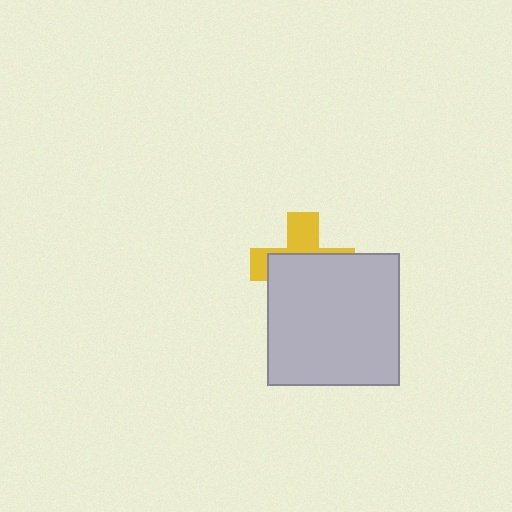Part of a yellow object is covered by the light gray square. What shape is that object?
It is a cross.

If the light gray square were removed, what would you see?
You would see the complete yellow cross.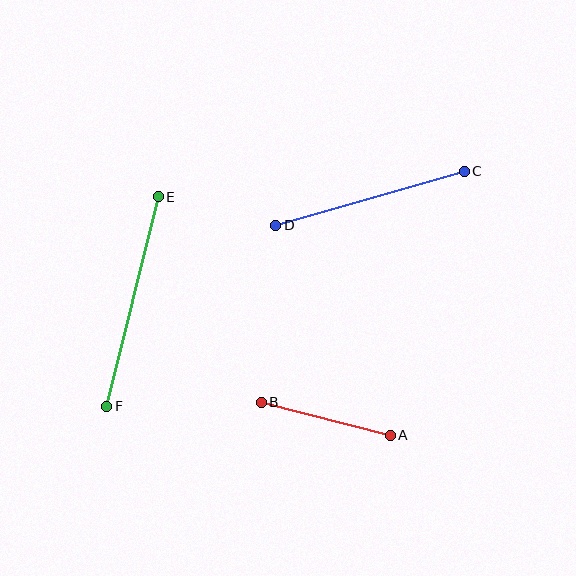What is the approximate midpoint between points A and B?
The midpoint is at approximately (326, 419) pixels.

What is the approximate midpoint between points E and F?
The midpoint is at approximately (133, 302) pixels.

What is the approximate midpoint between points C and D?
The midpoint is at approximately (370, 198) pixels.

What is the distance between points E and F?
The distance is approximately 216 pixels.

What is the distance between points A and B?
The distance is approximately 133 pixels.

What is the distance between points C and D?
The distance is approximately 196 pixels.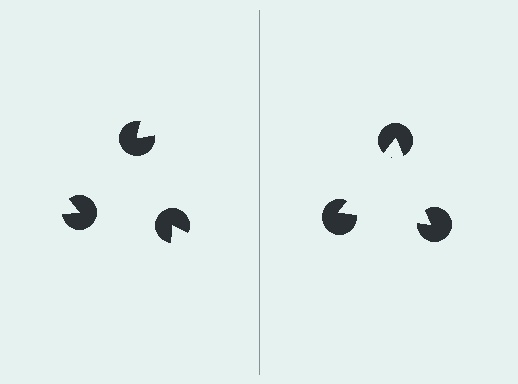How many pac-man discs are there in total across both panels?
6 — 3 on each side.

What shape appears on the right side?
An illusory triangle.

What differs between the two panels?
The pac-man discs are positioned identically on both sides; only the wedge orientations differ. On the right they align to a triangle; on the left they are misaligned.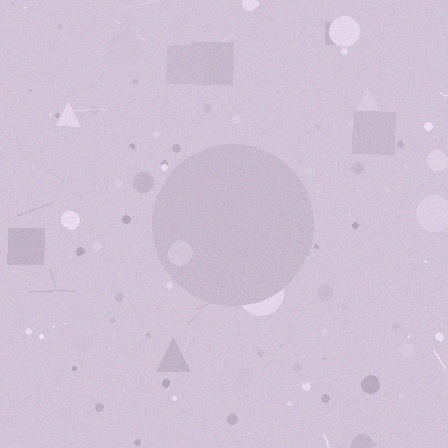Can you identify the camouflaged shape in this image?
The camouflaged shape is a circle.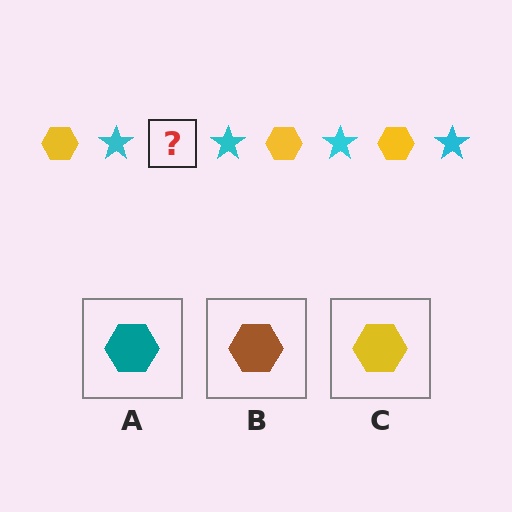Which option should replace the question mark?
Option C.